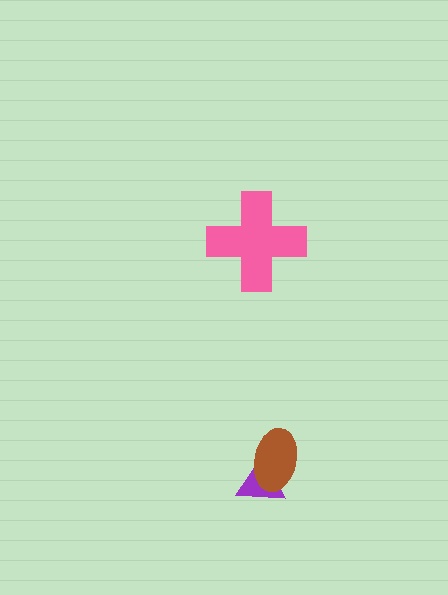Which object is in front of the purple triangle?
The brown ellipse is in front of the purple triangle.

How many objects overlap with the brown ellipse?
1 object overlaps with the brown ellipse.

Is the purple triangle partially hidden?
Yes, it is partially covered by another shape.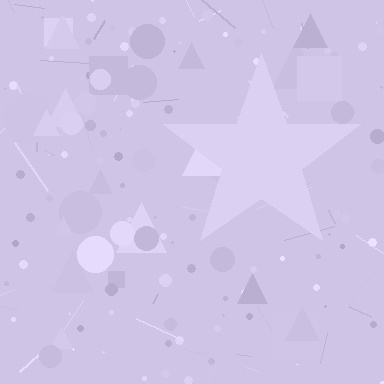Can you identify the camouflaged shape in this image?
The camouflaged shape is a star.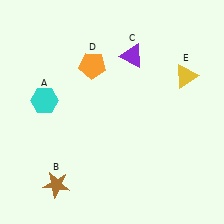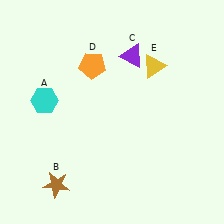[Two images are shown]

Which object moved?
The yellow triangle (E) moved left.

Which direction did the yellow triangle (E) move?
The yellow triangle (E) moved left.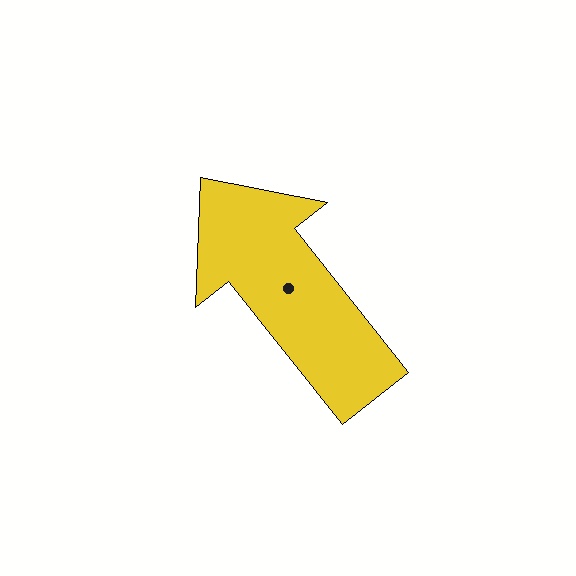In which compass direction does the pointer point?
Northwest.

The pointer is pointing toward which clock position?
Roughly 11 o'clock.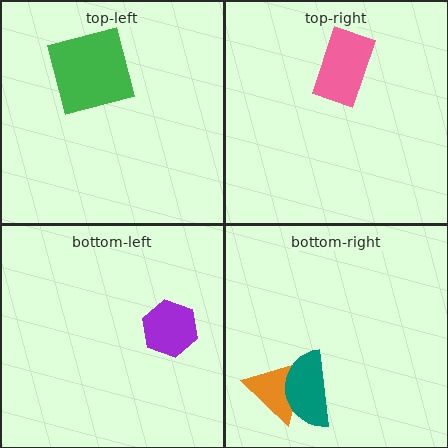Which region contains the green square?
The top-left region.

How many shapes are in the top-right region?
1.